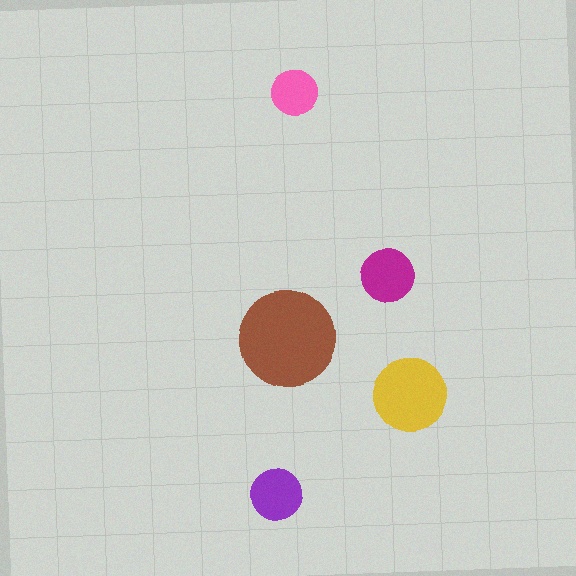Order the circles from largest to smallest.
the brown one, the yellow one, the magenta one, the purple one, the pink one.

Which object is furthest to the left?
The purple circle is leftmost.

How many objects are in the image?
There are 5 objects in the image.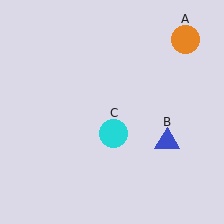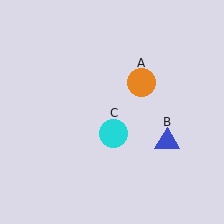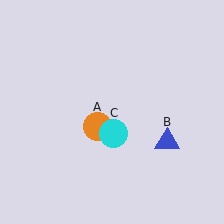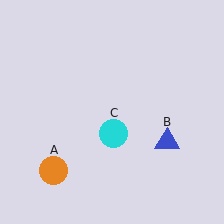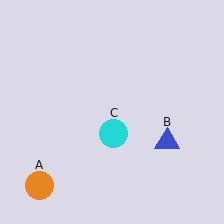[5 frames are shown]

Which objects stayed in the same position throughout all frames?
Blue triangle (object B) and cyan circle (object C) remained stationary.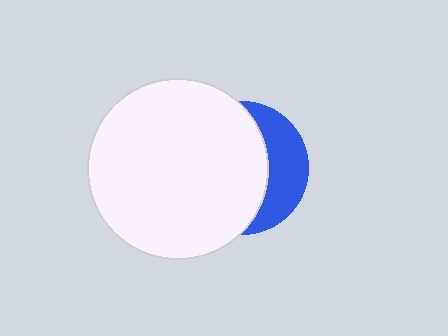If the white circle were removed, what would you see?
You would see the complete blue circle.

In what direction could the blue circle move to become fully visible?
The blue circle could move right. That would shift it out from behind the white circle entirely.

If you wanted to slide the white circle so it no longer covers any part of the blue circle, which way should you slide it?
Slide it left — that is the most direct way to separate the two shapes.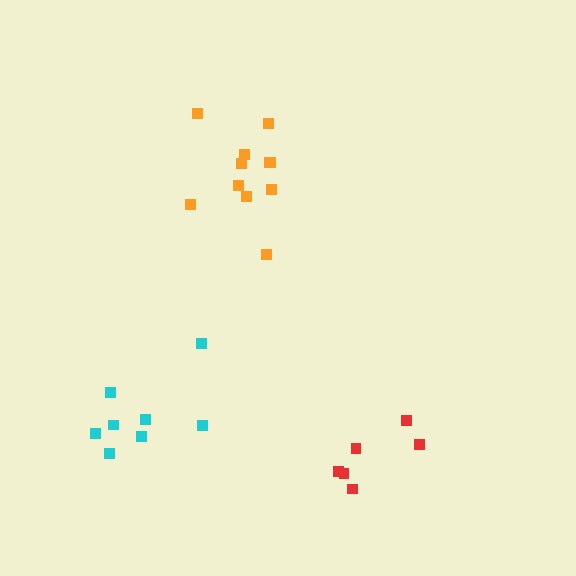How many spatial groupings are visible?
There are 3 spatial groupings.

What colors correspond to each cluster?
The clusters are colored: orange, cyan, red.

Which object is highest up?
The orange cluster is topmost.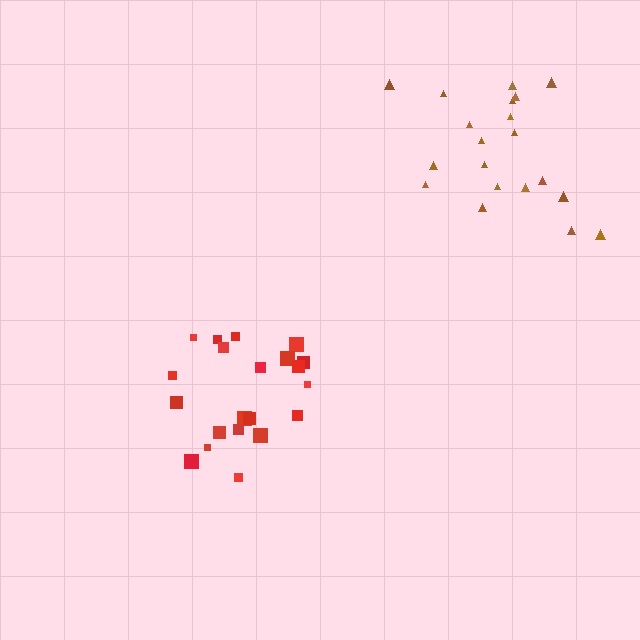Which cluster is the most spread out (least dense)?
Brown.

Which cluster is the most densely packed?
Red.